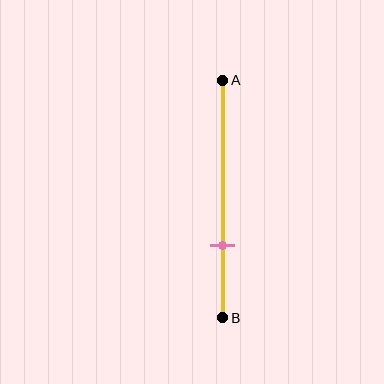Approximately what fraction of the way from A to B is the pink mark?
The pink mark is approximately 70% of the way from A to B.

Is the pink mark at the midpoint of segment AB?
No, the mark is at about 70% from A, not at the 50% midpoint.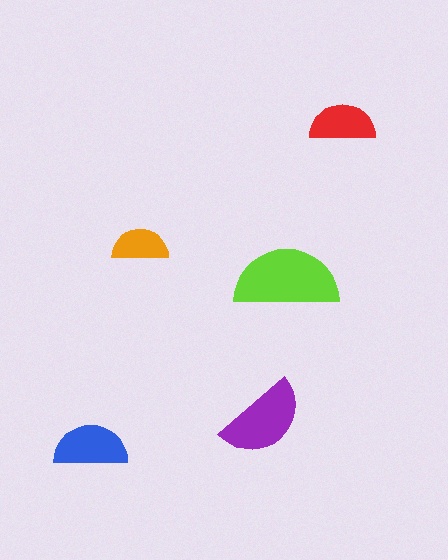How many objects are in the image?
There are 5 objects in the image.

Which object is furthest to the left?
The blue semicircle is leftmost.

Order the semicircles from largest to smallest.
the lime one, the purple one, the blue one, the red one, the orange one.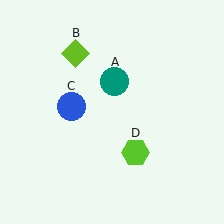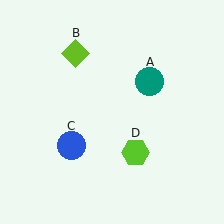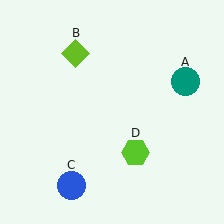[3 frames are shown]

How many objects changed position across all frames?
2 objects changed position: teal circle (object A), blue circle (object C).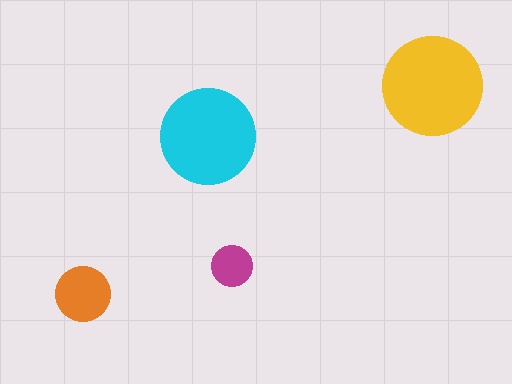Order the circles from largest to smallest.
the yellow one, the cyan one, the orange one, the magenta one.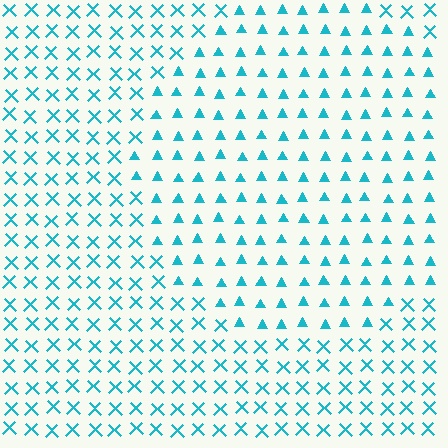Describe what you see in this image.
The image is filled with small cyan elements arranged in a uniform grid. A circle-shaped region contains triangles, while the surrounding area contains X marks. The boundary is defined purely by the change in element shape.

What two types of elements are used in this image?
The image uses triangles inside the circle region and X marks outside it.